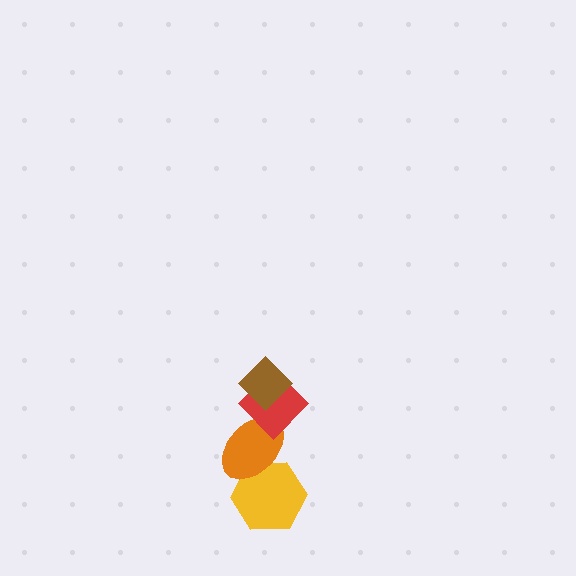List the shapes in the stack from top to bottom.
From top to bottom: the brown diamond, the red diamond, the orange ellipse, the yellow hexagon.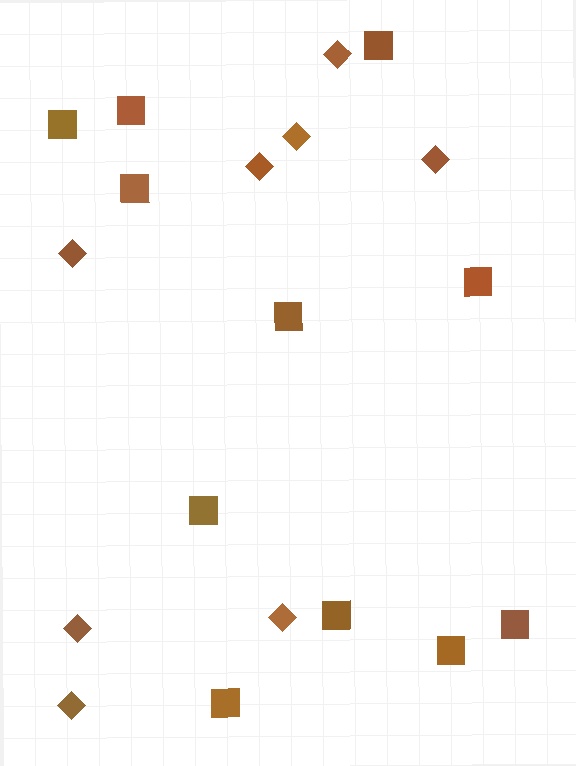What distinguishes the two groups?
There are 2 groups: one group of diamonds (8) and one group of squares (11).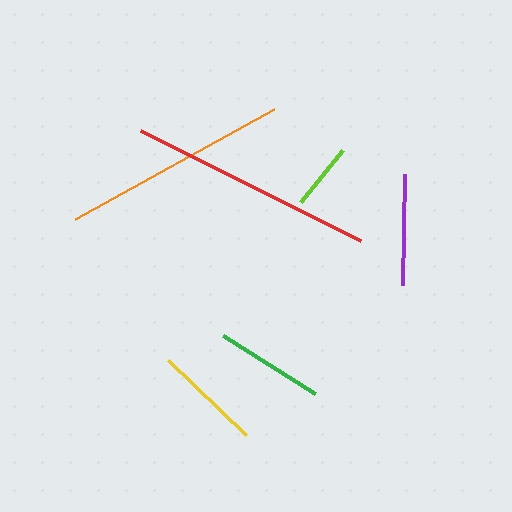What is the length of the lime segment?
The lime segment is approximately 67 pixels long.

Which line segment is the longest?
The red line is the longest at approximately 246 pixels.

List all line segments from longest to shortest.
From longest to shortest: red, orange, purple, green, yellow, lime.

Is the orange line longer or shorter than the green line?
The orange line is longer than the green line.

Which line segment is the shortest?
The lime line is the shortest at approximately 67 pixels.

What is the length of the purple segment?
The purple segment is approximately 111 pixels long.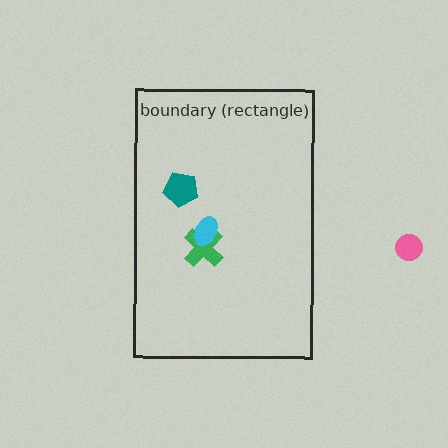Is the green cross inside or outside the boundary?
Inside.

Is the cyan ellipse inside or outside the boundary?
Inside.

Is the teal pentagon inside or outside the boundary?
Inside.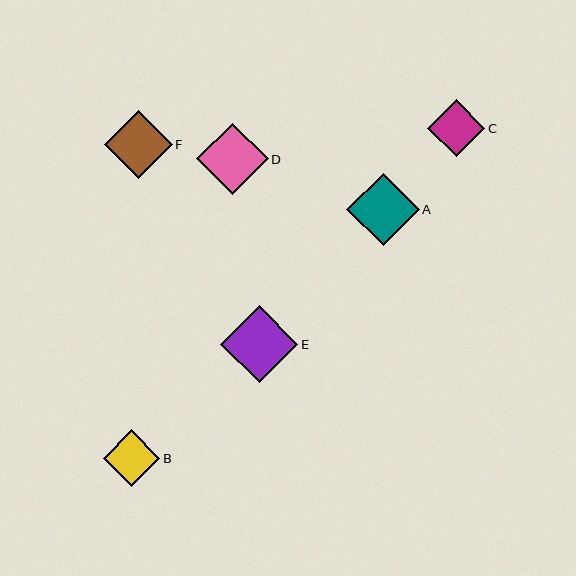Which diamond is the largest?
Diamond E is the largest with a size of approximately 77 pixels.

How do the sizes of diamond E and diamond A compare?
Diamond E and diamond A are approximately the same size.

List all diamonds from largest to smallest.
From largest to smallest: E, A, D, F, C, B.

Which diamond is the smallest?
Diamond B is the smallest with a size of approximately 56 pixels.